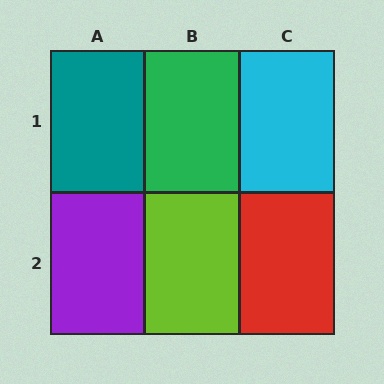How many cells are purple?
1 cell is purple.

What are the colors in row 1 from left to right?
Teal, green, cyan.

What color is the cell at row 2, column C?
Red.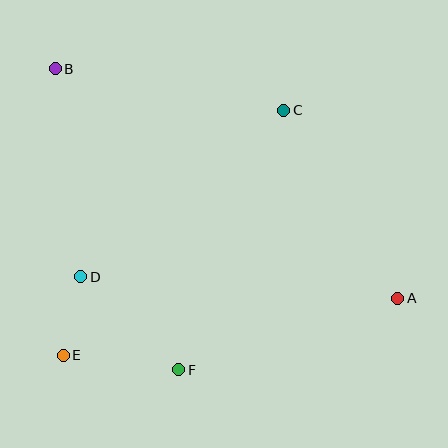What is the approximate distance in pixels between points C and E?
The distance between C and E is approximately 330 pixels.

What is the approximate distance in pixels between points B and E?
The distance between B and E is approximately 287 pixels.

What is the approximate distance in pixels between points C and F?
The distance between C and F is approximately 280 pixels.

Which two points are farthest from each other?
Points A and B are farthest from each other.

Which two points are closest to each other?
Points D and E are closest to each other.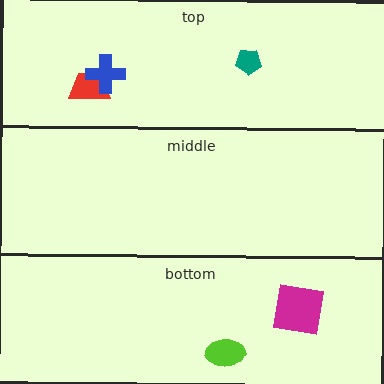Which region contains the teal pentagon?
The top region.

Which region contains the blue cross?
The top region.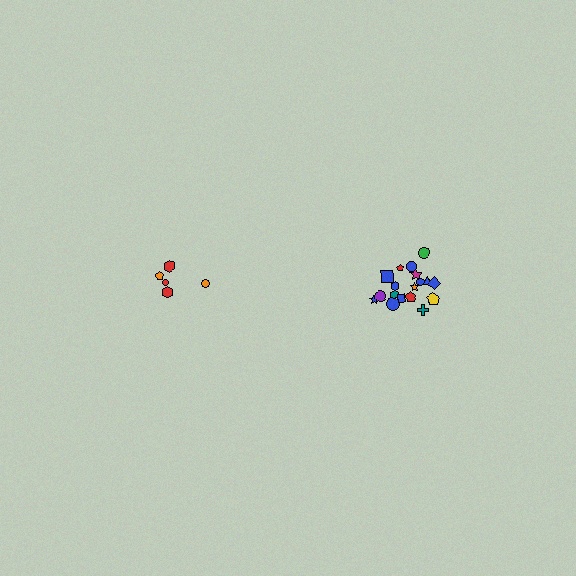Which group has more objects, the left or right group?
The right group.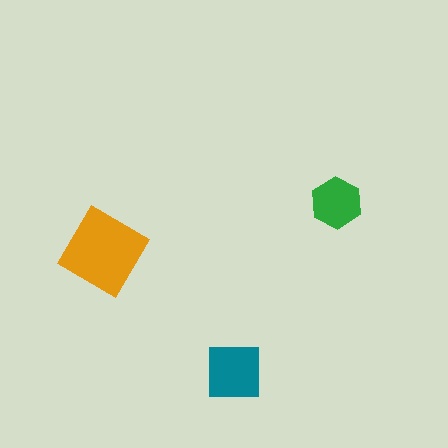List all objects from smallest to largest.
The green hexagon, the teal square, the orange diamond.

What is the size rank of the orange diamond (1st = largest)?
1st.